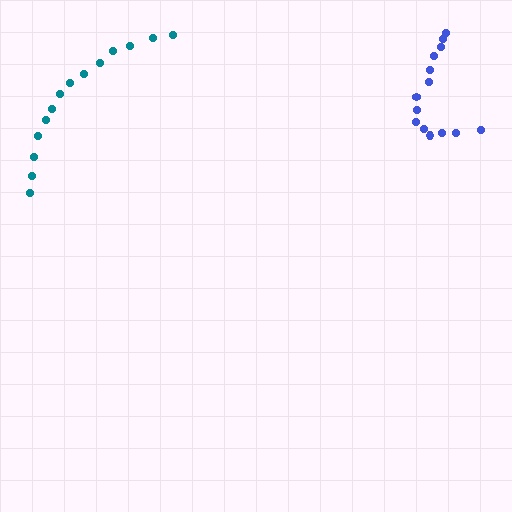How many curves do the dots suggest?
There are 2 distinct paths.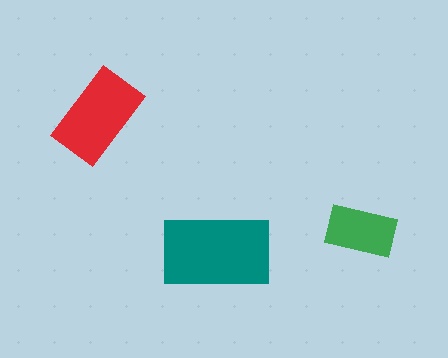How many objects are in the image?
There are 3 objects in the image.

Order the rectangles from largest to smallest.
the teal one, the red one, the green one.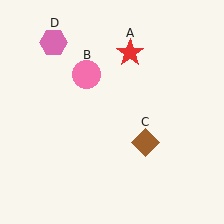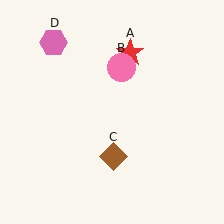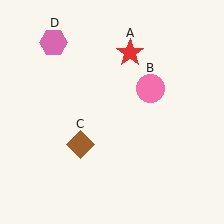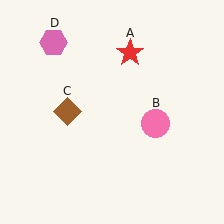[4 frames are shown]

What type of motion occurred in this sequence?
The pink circle (object B), brown diamond (object C) rotated clockwise around the center of the scene.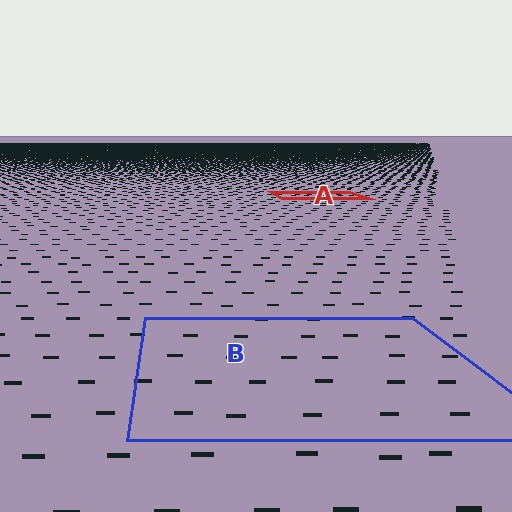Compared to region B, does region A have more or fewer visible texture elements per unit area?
Region A has more texture elements per unit area — they are packed more densely because it is farther away.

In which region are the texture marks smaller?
The texture marks are smaller in region A, because it is farther away.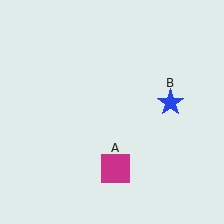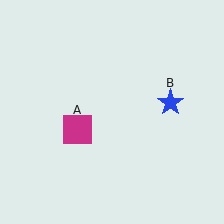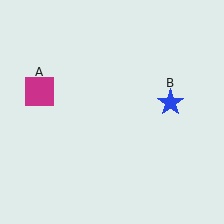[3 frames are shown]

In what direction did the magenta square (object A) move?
The magenta square (object A) moved up and to the left.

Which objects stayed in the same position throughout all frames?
Blue star (object B) remained stationary.